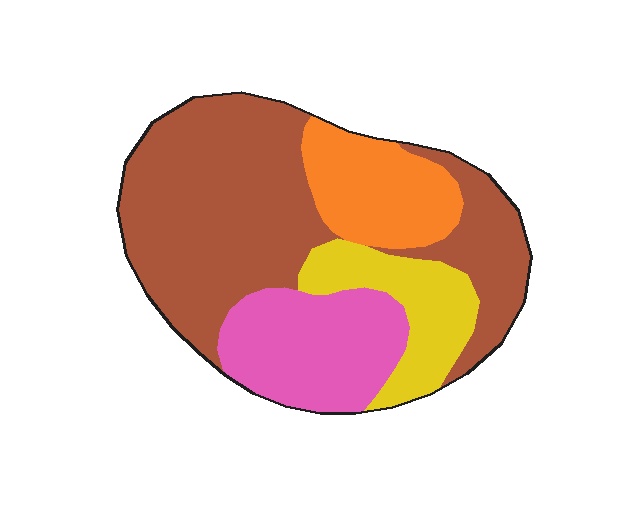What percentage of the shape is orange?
Orange covers roughly 15% of the shape.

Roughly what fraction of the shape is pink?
Pink covers 20% of the shape.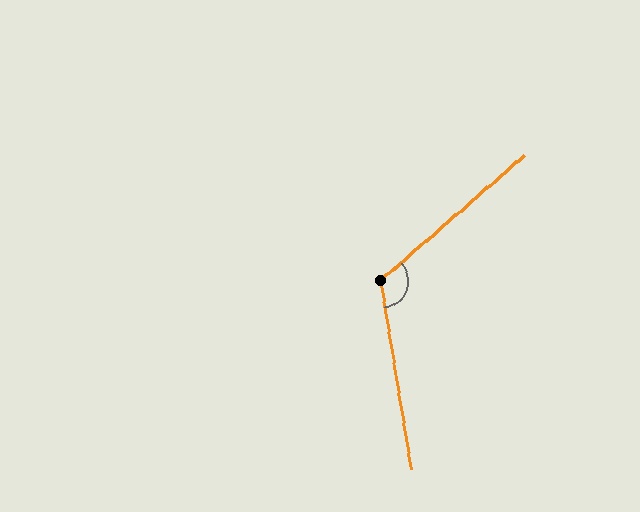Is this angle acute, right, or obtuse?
It is obtuse.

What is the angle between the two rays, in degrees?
Approximately 122 degrees.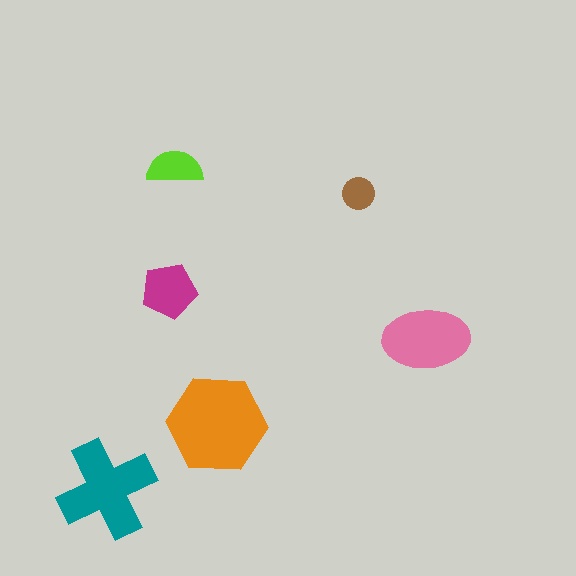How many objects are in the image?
There are 6 objects in the image.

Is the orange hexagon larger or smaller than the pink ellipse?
Larger.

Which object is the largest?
The orange hexagon.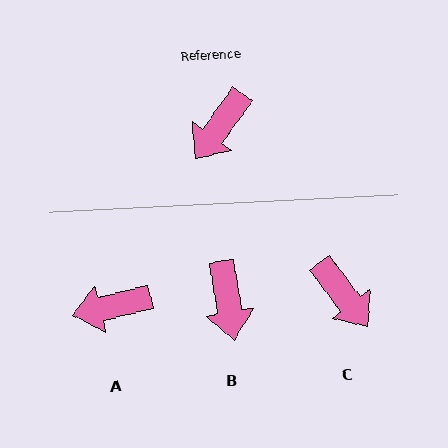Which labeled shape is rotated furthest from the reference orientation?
C, about 73 degrees away.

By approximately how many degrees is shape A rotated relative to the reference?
Approximately 41 degrees clockwise.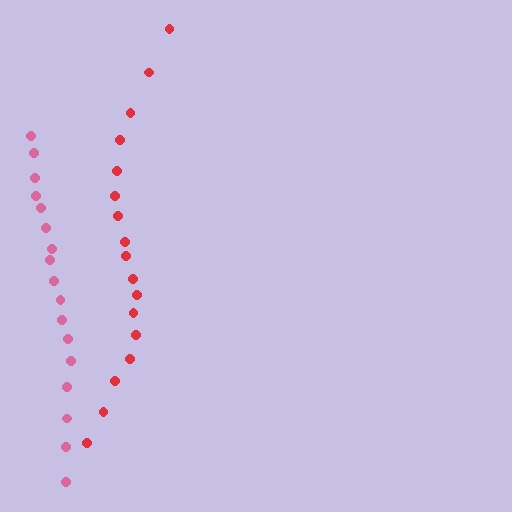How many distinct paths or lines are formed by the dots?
There are 2 distinct paths.